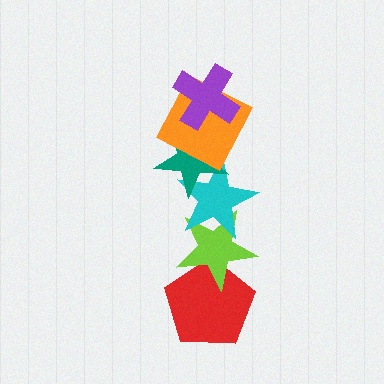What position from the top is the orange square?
The orange square is 2nd from the top.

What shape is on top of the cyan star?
The teal star is on top of the cyan star.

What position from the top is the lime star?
The lime star is 5th from the top.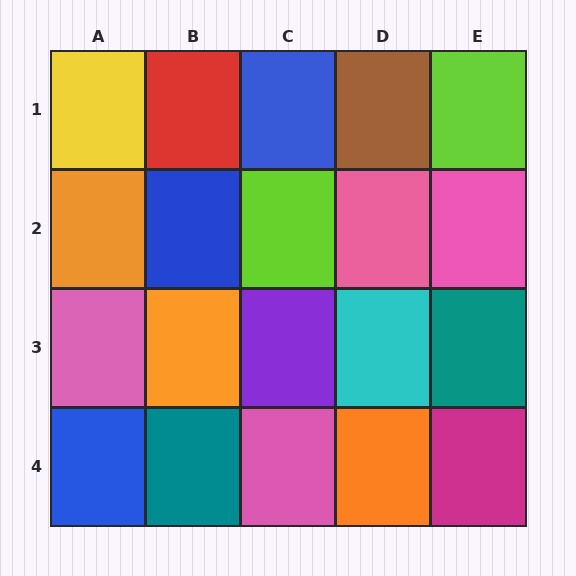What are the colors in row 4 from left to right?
Blue, teal, pink, orange, magenta.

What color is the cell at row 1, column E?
Lime.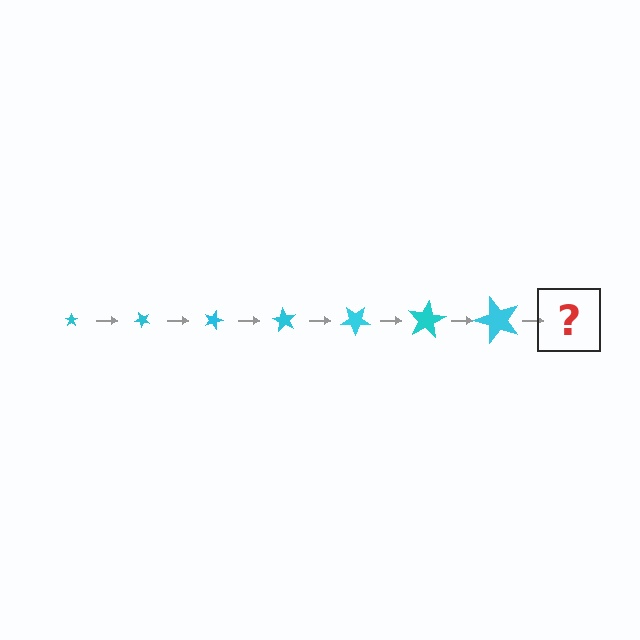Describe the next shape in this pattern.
It should be a star, larger than the previous one and rotated 315 degrees from the start.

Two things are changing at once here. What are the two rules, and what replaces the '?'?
The two rules are that the star grows larger each step and it rotates 45 degrees each step. The '?' should be a star, larger than the previous one and rotated 315 degrees from the start.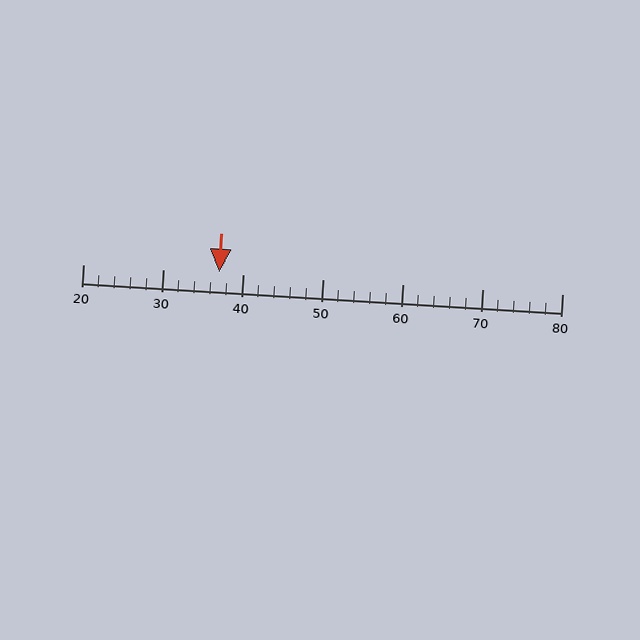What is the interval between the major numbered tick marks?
The major tick marks are spaced 10 units apart.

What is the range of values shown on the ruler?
The ruler shows values from 20 to 80.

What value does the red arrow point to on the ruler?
The red arrow points to approximately 37.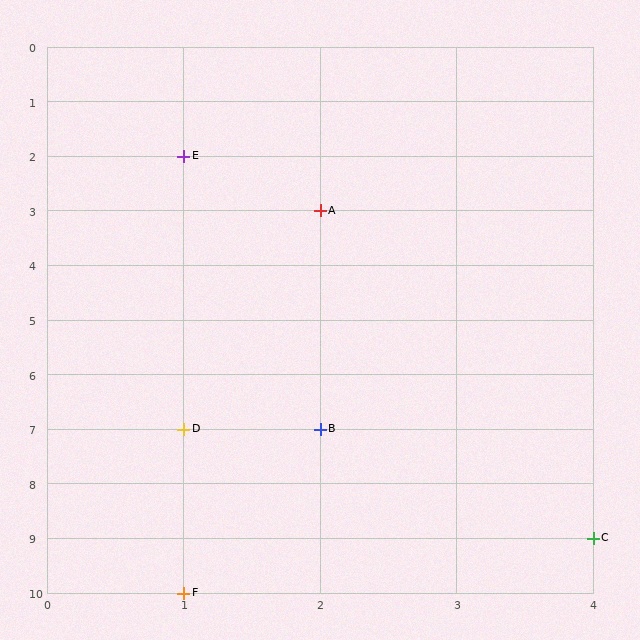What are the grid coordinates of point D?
Point D is at grid coordinates (1, 7).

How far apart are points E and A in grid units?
Points E and A are 1 column and 1 row apart (about 1.4 grid units diagonally).